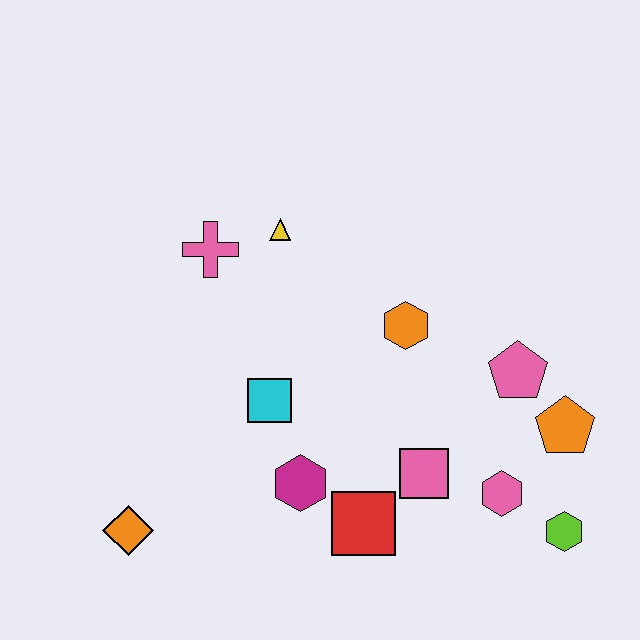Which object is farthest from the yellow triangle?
The lime hexagon is farthest from the yellow triangle.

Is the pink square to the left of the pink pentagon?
Yes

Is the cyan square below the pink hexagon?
No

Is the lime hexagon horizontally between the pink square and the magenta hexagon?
No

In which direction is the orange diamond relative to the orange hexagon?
The orange diamond is to the left of the orange hexagon.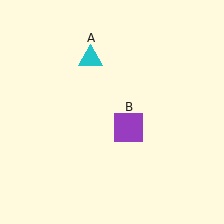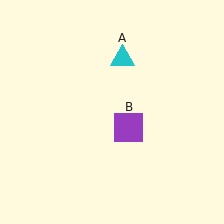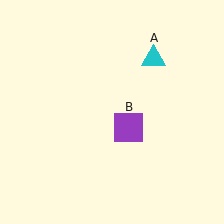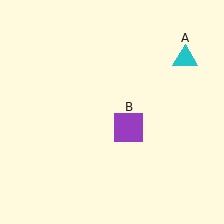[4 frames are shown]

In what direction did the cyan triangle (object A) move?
The cyan triangle (object A) moved right.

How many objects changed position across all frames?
1 object changed position: cyan triangle (object A).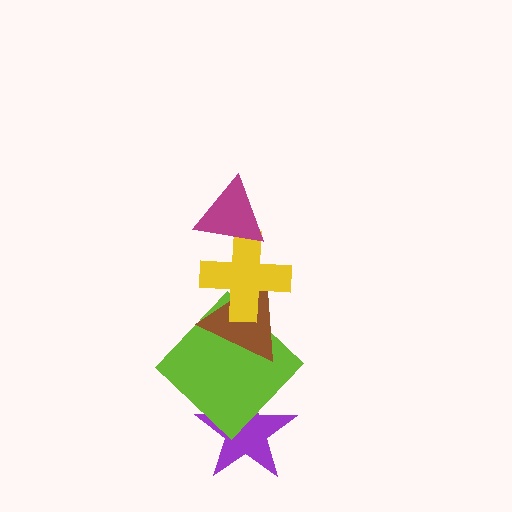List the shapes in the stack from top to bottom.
From top to bottom: the magenta triangle, the yellow cross, the brown triangle, the lime diamond, the purple star.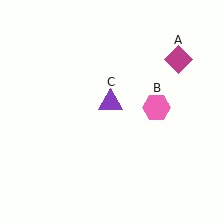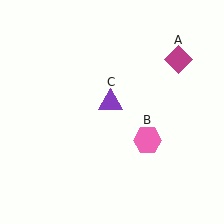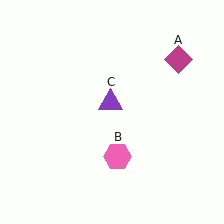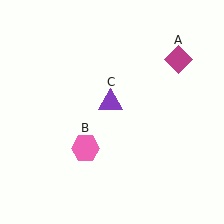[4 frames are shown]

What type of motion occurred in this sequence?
The pink hexagon (object B) rotated clockwise around the center of the scene.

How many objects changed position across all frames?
1 object changed position: pink hexagon (object B).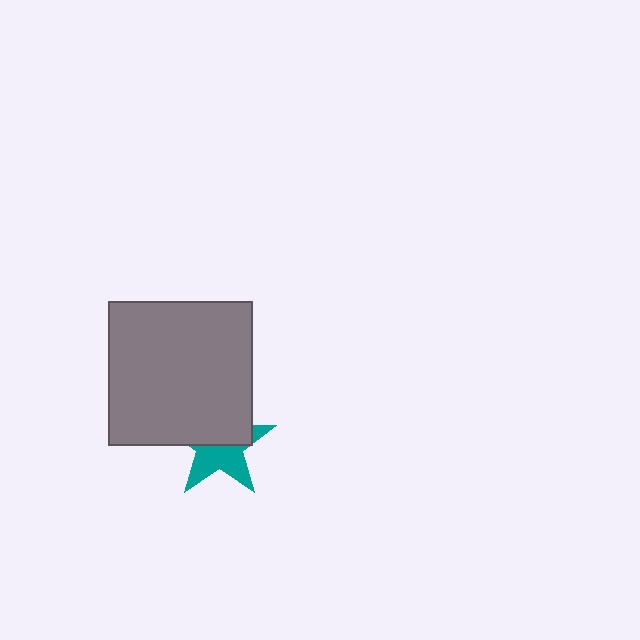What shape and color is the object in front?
The object in front is a gray square.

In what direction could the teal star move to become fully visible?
The teal star could move down. That would shift it out from behind the gray square entirely.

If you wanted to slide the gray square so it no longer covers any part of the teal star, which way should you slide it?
Slide it up — that is the most direct way to separate the two shapes.